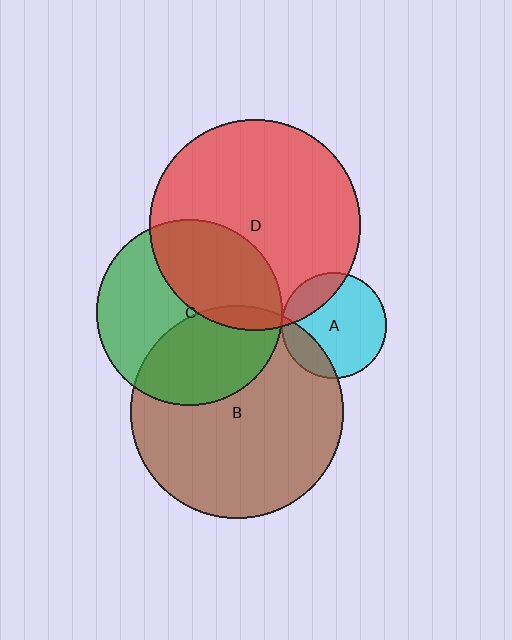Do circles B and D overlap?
Yes.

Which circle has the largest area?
Circle B (brown).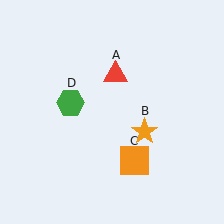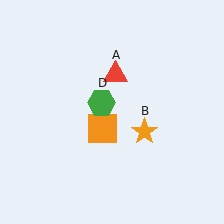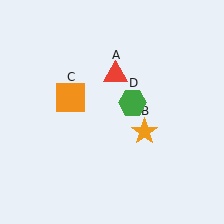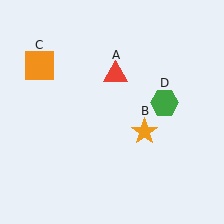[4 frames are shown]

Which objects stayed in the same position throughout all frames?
Red triangle (object A) and orange star (object B) remained stationary.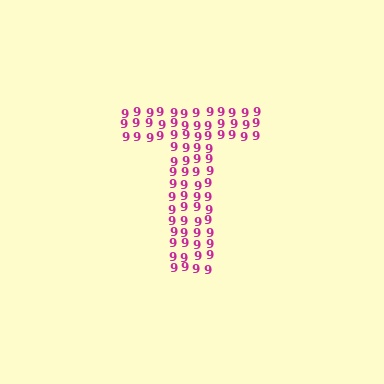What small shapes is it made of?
It is made of small digit 9's.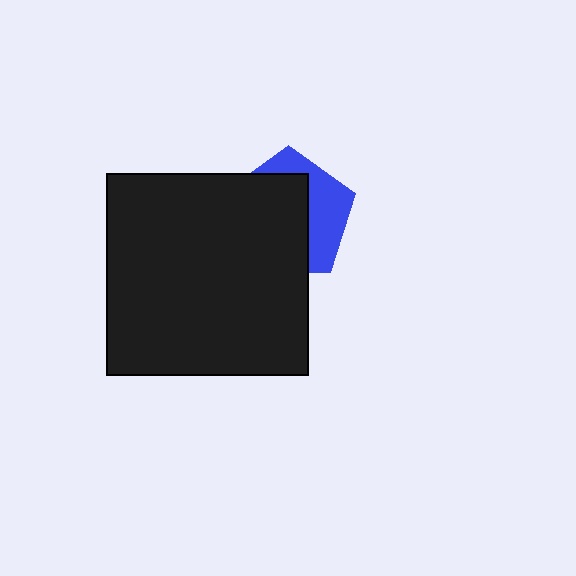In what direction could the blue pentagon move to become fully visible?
The blue pentagon could move toward the upper-right. That would shift it out from behind the black square entirely.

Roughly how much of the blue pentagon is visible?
A small part of it is visible (roughly 37%).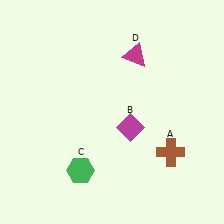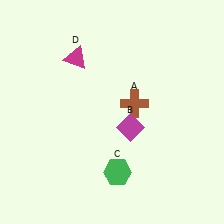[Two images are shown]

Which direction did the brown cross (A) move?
The brown cross (A) moved up.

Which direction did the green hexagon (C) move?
The green hexagon (C) moved right.